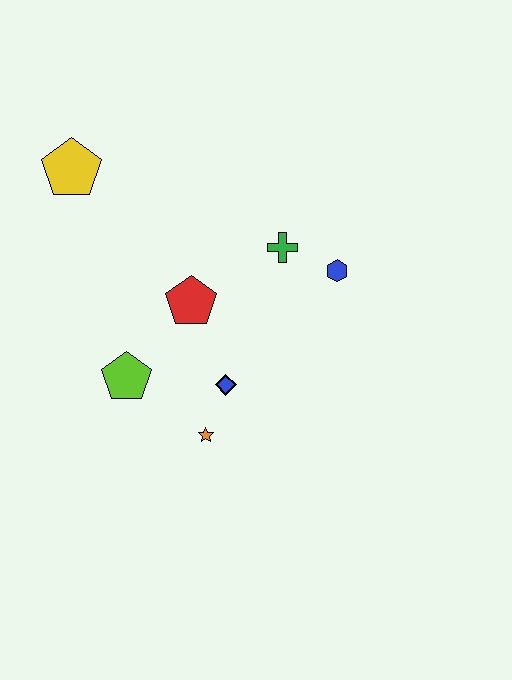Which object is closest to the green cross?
The blue hexagon is closest to the green cross.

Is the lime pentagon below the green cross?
Yes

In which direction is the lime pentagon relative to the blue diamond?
The lime pentagon is to the left of the blue diamond.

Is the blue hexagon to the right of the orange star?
Yes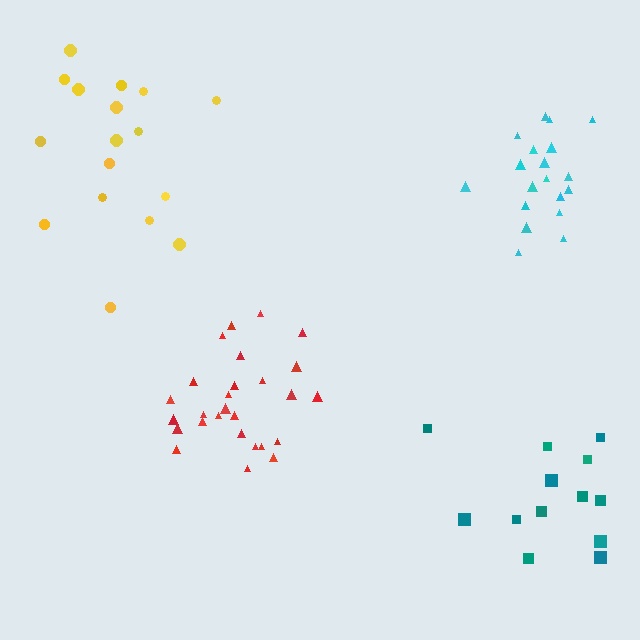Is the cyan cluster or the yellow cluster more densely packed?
Cyan.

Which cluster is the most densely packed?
Cyan.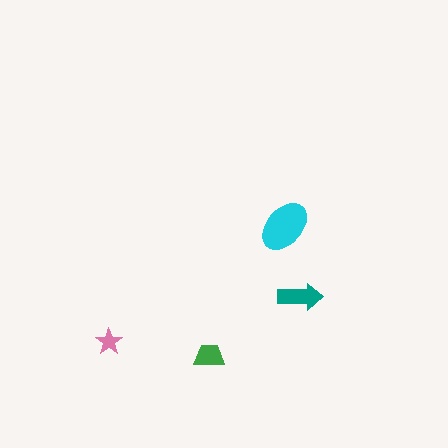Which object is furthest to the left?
The pink star is leftmost.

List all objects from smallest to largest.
The pink star, the green trapezoid, the teal arrow, the cyan ellipse.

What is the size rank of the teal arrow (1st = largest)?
2nd.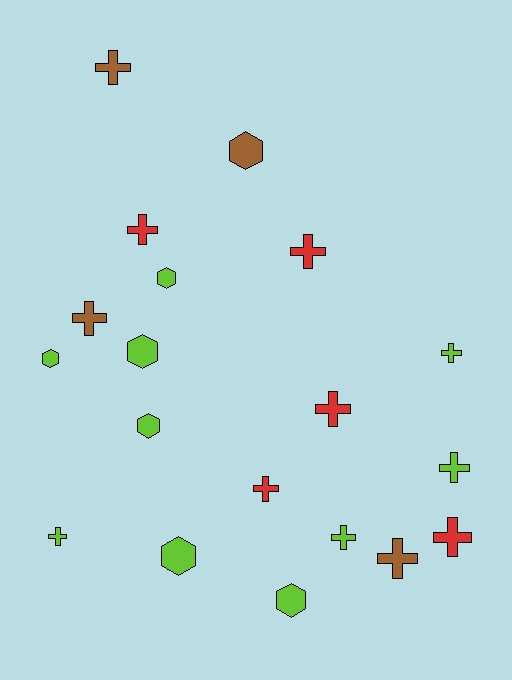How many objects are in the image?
There are 19 objects.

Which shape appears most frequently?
Cross, with 12 objects.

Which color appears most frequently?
Lime, with 10 objects.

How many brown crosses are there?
There are 3 brown crosses.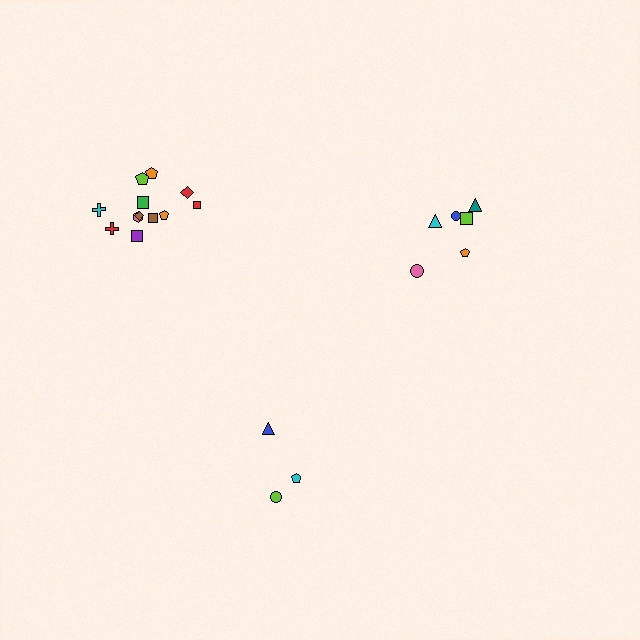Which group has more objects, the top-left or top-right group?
The top-left group.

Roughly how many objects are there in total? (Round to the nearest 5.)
Roughly 20 objects in total.